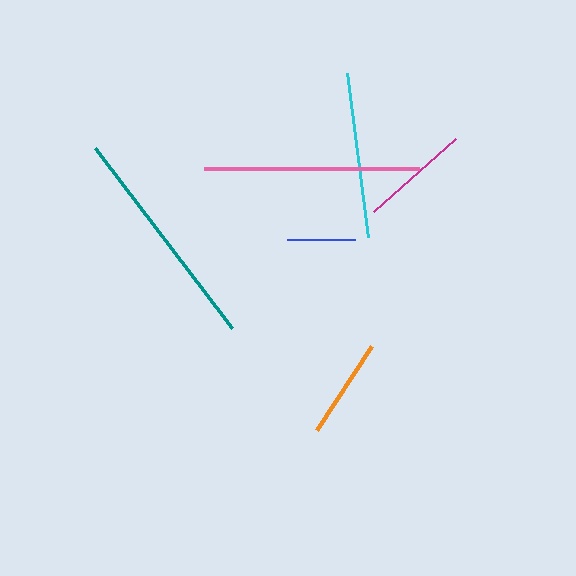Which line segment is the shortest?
The blue line is the shortest at approximately 68 pixels.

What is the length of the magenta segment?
The magenta segment is approximately 110 pixels long.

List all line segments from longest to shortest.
From longest to shortest: teal, pink, cyan, magenta, orange, blue.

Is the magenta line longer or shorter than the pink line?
The pink line is longer than the magenta line.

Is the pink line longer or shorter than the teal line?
The teal line is longer than the pink line.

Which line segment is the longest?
The teal line is the longest at approximately 227 pixels.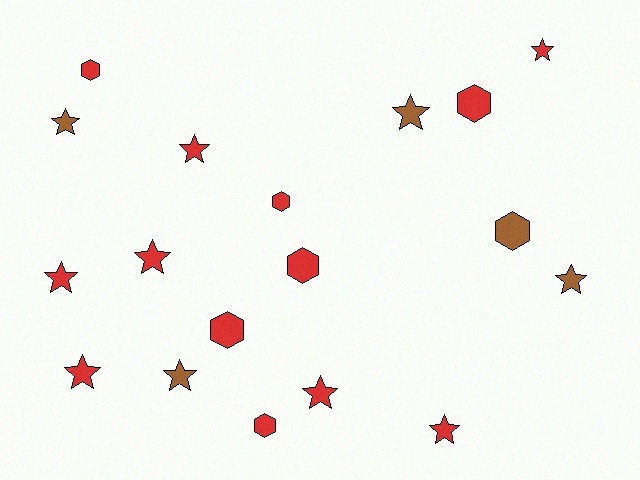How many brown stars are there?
There are 4 brown stars.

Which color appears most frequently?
Red, with 13 objects.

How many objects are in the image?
There are 18 objects.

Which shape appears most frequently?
Star, with 11 objects.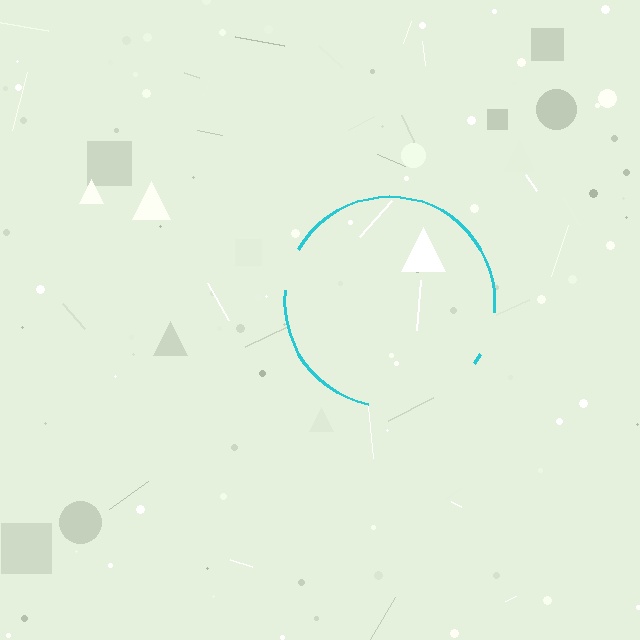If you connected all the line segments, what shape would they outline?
They would outline a circle.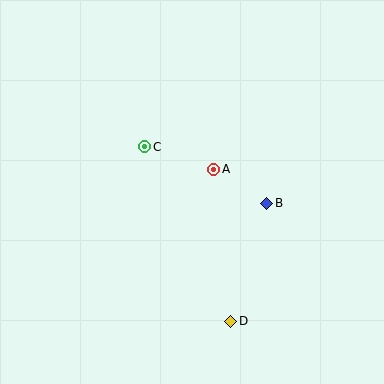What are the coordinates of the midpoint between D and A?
The midpoint between D and A is at (222, 245).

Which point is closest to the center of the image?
Point A at (214, 169) is closest to the center.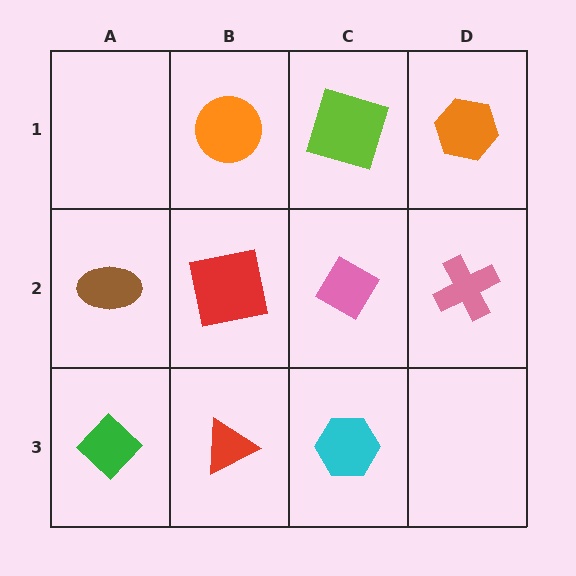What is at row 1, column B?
An orange circle.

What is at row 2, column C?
A pink diamond.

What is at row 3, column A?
A green diamond.